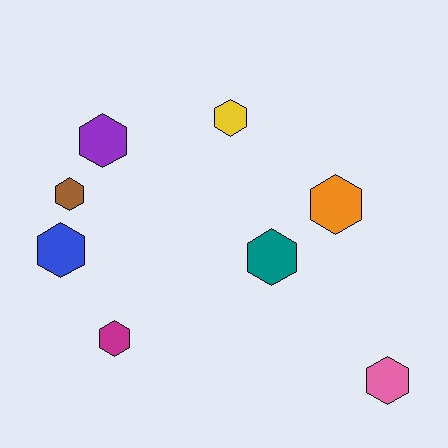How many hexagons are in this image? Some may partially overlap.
There are 8 hexagons.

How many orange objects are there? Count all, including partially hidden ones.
There is 1 orange object.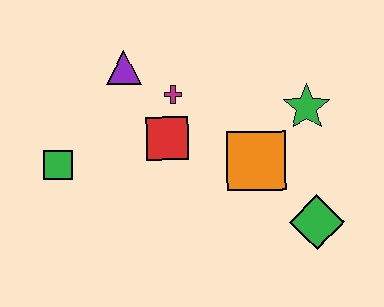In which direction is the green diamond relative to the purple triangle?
The green diamond is to the right of the purple triangle.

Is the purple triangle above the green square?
Yes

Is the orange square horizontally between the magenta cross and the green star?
Yes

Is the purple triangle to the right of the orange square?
No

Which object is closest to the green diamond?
The orange square is closest to the green diamond.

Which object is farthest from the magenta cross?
The green diamond is farthest from the magenta cross.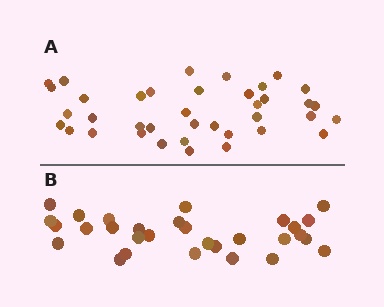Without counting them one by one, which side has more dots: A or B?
Region A (the top region) has more dots.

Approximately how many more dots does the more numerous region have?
Region A has roughly 8 or so more dots than region B.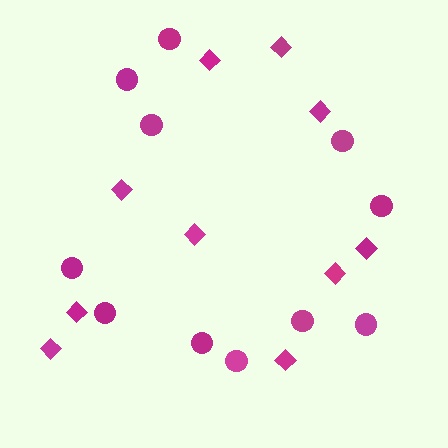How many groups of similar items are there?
There are 2 groups: one group of diamonds (10) and one group of circles (11).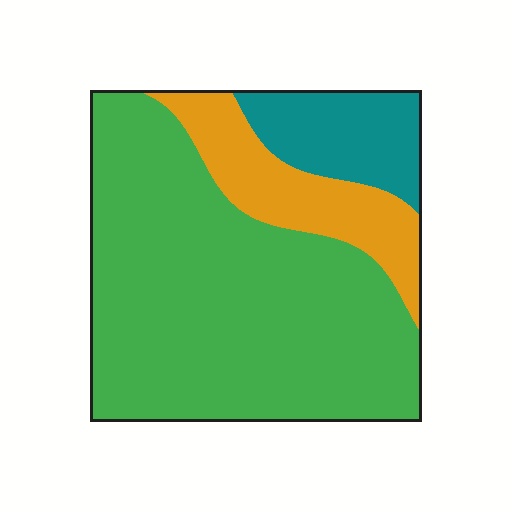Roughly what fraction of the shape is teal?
Teal covers roughly 15% of the shape.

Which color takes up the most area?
Green, at roughly 70%.